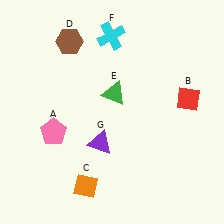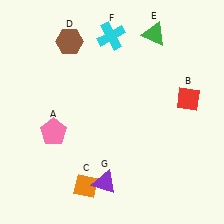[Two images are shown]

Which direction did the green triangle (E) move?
The green triangle (E) moved up.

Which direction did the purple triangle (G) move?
The purple triangle (G) moved down.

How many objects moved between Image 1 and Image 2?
2 objects moved between the two images.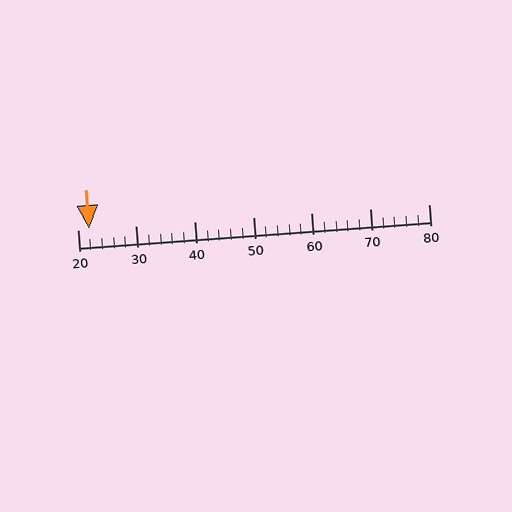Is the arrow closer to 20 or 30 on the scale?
The arrow is closer to 20.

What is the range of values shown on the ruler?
The ruler shows values from 20 to 80.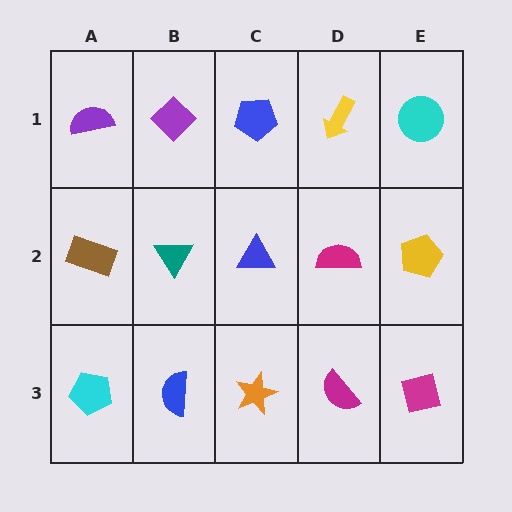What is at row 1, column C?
A blue pentagon.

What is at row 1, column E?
A cyan circle.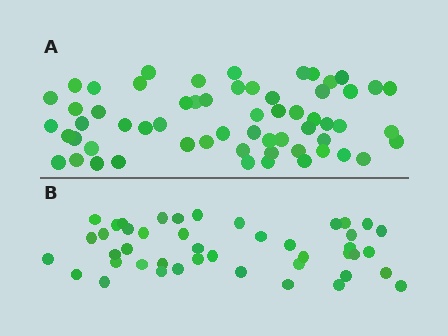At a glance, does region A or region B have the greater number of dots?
Region A (the top region) has more dots.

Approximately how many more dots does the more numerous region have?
Region A has approximately 15 more dots than region B.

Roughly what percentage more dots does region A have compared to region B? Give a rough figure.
About 35% more.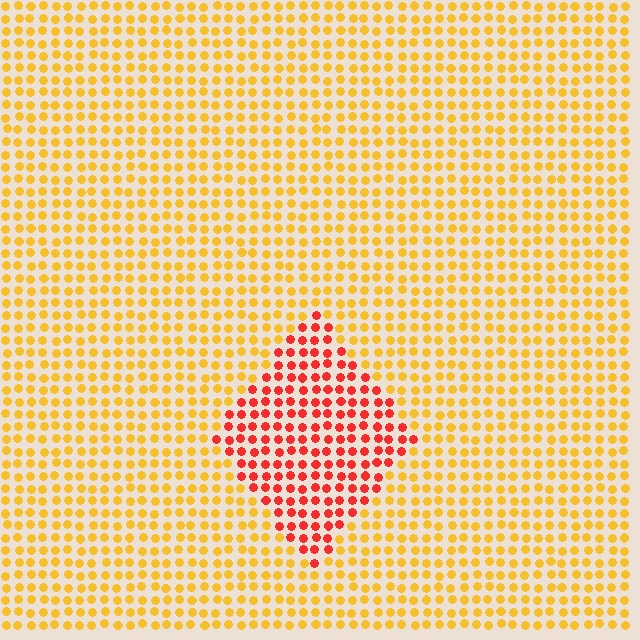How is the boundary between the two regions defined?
The boundary is defined purely by a slight shift in hue (about 45 degrees). Spacing, size, and orientation are identical on both sides.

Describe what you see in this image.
The image is filled with small yellow elements in a uniform arrangement. A diamond-shaped region is visible where the elements are tinted to a slightly different hue, forming a subtle color boundary.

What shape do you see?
I see a diamond.